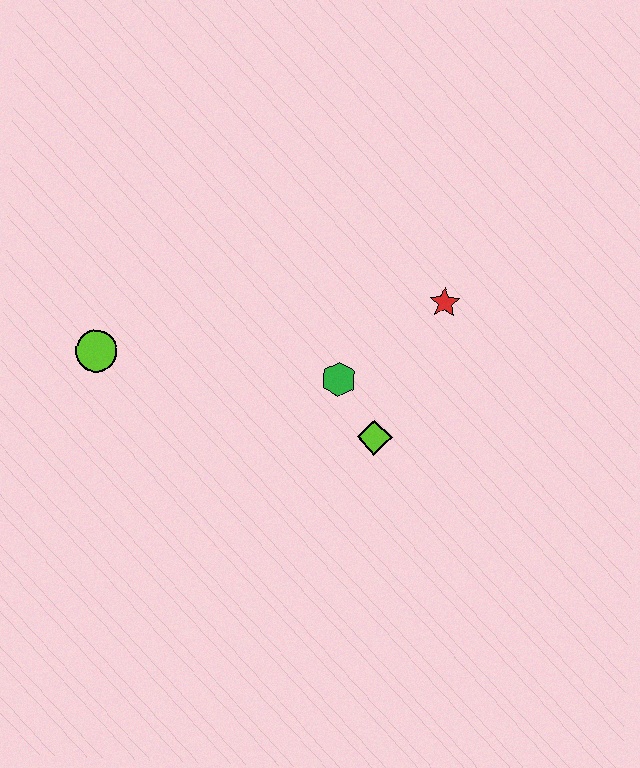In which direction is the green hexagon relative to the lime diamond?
The green hexagon is above the lime diamond.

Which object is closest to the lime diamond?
The green hexagon is closest to the lime diamond.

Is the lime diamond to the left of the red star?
Yes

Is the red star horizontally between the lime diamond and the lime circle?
No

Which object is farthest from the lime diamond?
The lime circle is farthest from the lime diamond.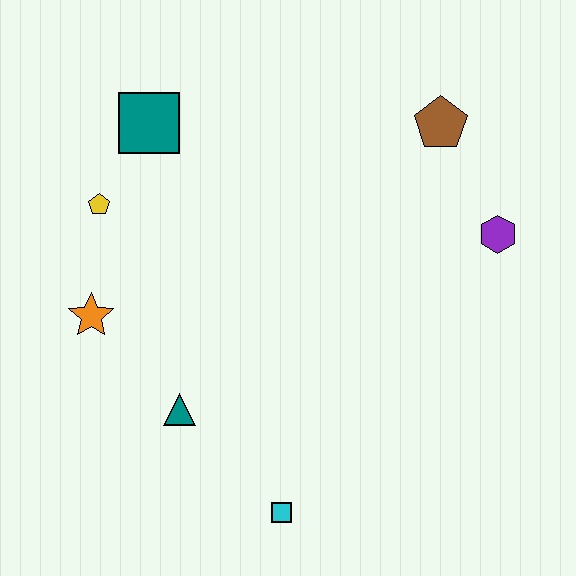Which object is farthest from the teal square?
The cyan square is farthest from the teal square.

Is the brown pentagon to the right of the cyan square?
Yes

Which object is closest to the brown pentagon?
The purple hexagon is closest to the brown pentagon.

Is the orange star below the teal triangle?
No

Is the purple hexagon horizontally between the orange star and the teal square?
No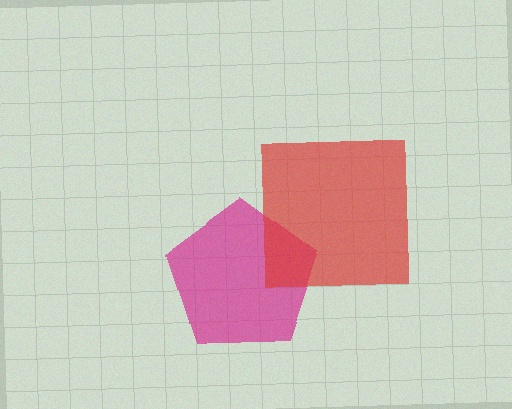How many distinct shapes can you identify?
There are 2 distinct shapes: a magenta pentagon, a red square.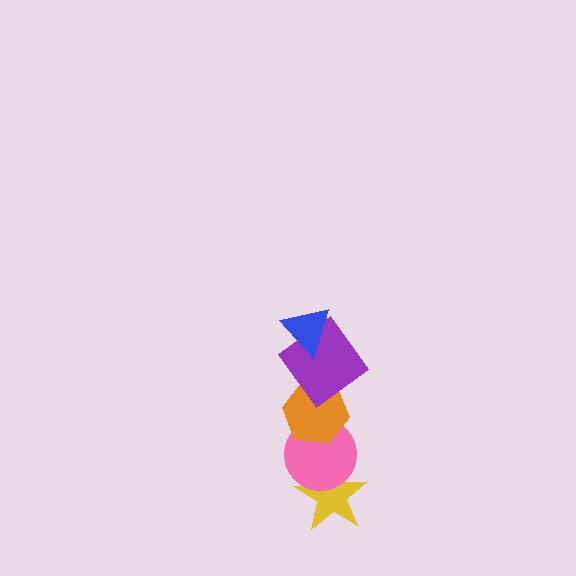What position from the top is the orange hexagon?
The orange hexagon is 3rd from the top.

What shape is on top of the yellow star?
The pink circle is on top of the yellow star.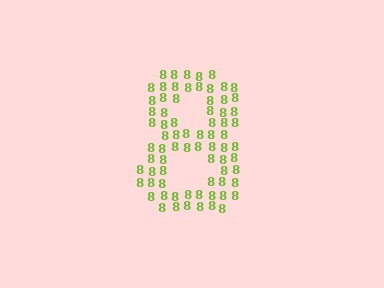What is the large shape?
The large shape is the digit 8.